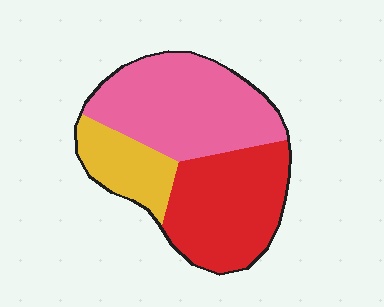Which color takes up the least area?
Yellow, at roughly 20%.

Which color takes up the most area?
Pink, at roughly 45%.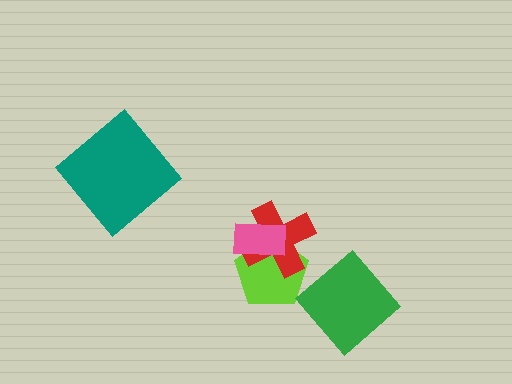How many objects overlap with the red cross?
2 objects overlap with the red cross.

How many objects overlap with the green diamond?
0 objects overlap with the green diamond.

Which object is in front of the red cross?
The pink rectangle is in front of the red cross.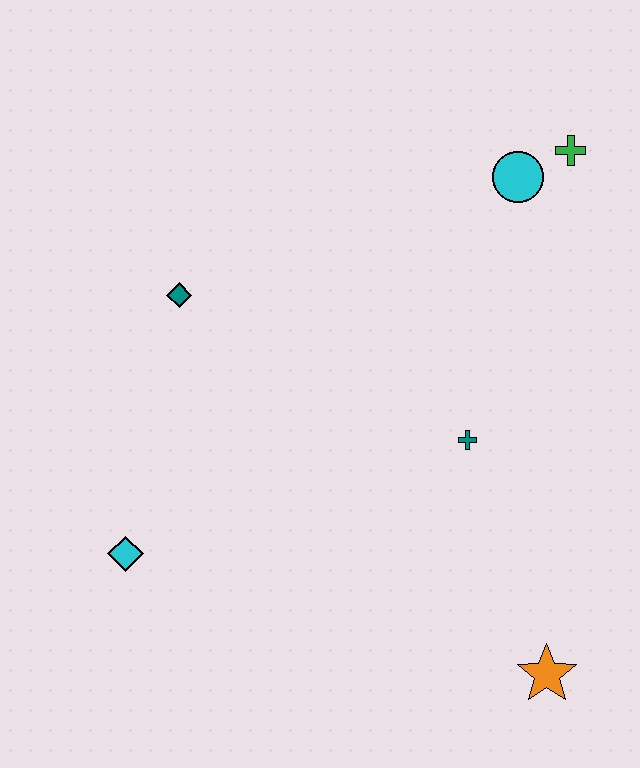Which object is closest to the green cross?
The cyan circle is closest to the green cross.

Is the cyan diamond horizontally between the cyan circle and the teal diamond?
No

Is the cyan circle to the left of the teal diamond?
No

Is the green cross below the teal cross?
No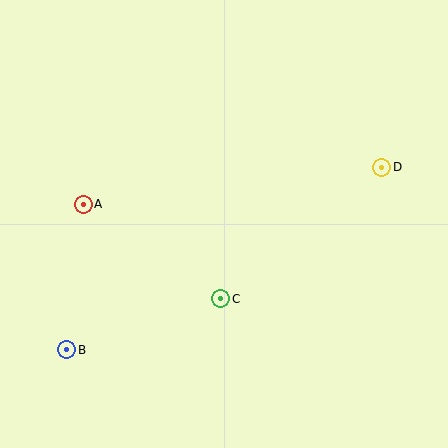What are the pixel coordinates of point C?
Point C is at (221, 299).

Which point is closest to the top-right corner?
Point D is closest to the top-right corner.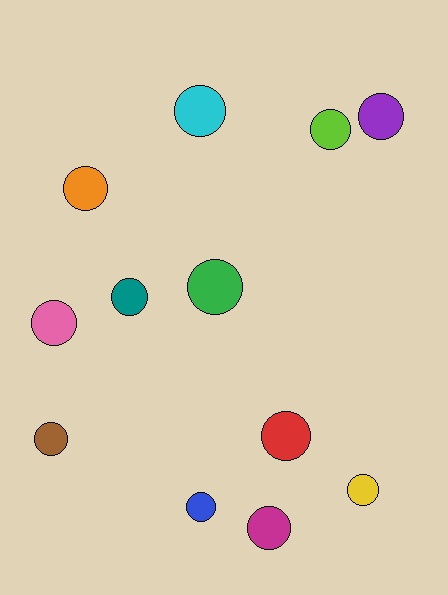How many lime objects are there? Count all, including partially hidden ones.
There is 1 lime object.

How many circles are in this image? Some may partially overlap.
There are 12 circles.